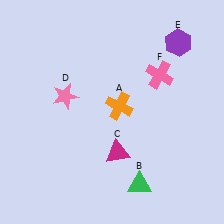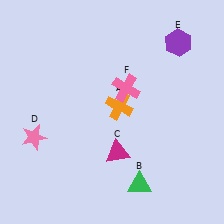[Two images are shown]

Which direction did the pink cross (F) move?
The pink cross (F) moved left.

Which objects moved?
The objects that moved are: the pink star (D), the pink cross (F).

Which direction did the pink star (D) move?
The pink star (D) moved down.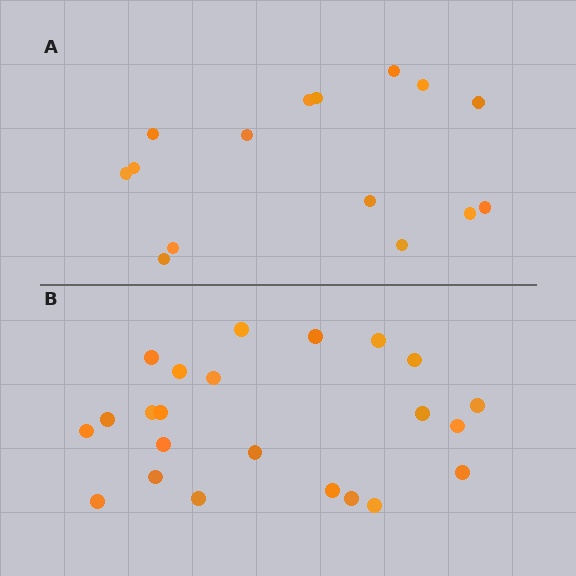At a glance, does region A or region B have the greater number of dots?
Region B (the bottom region) has more dots.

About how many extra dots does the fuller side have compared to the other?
Region B has roughly 8 or so more dots than region A.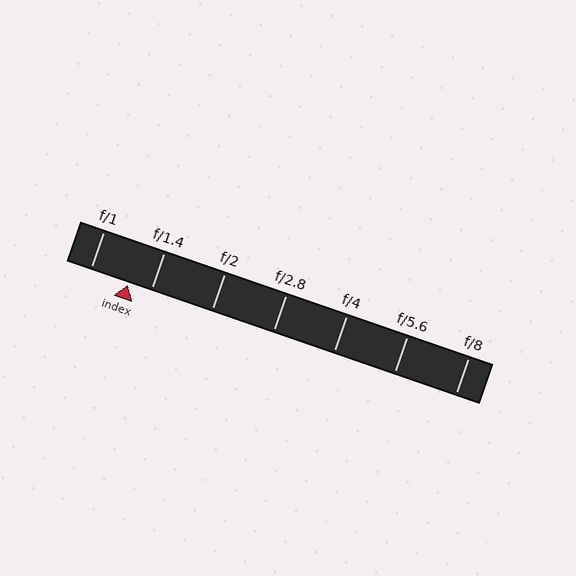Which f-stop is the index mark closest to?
The index mark is closest to f/1.4.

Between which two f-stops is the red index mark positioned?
The index mark is between f/1 and f/1.4.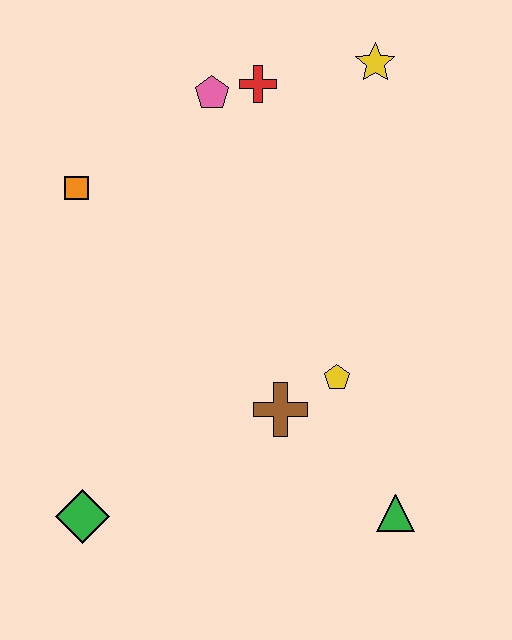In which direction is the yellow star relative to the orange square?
The yellow star is to the right of the orange square.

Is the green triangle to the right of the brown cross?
Yes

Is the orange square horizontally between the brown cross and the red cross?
No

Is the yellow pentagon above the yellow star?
No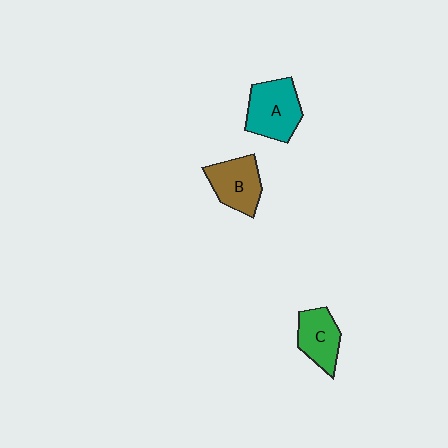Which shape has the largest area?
Shape A (teal).